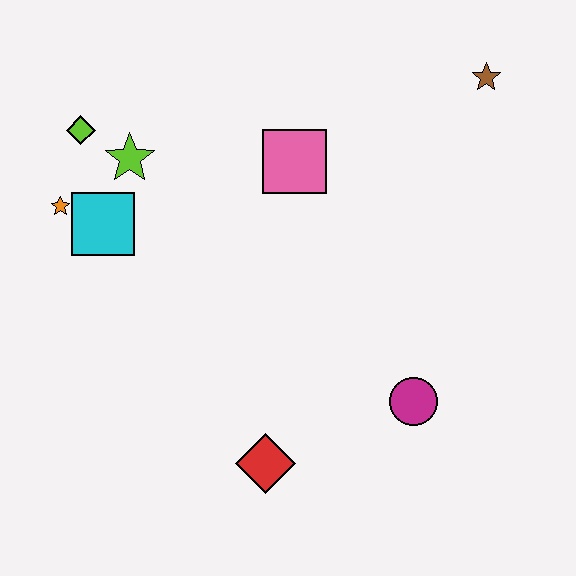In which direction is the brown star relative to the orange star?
The brown star is to the right of the orange star.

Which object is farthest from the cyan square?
The brown star is farthest from the cyan square.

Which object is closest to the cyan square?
The orange star is closest to the cyan square.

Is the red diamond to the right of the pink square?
No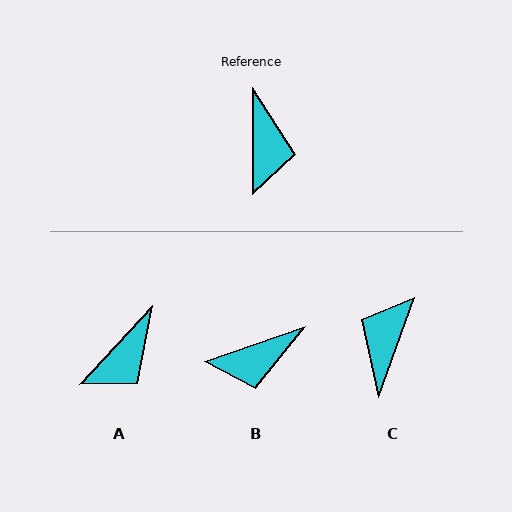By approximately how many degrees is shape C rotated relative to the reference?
Approximately 160 degrees counter-clockwise.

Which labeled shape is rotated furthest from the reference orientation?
C, about 160 degrees away.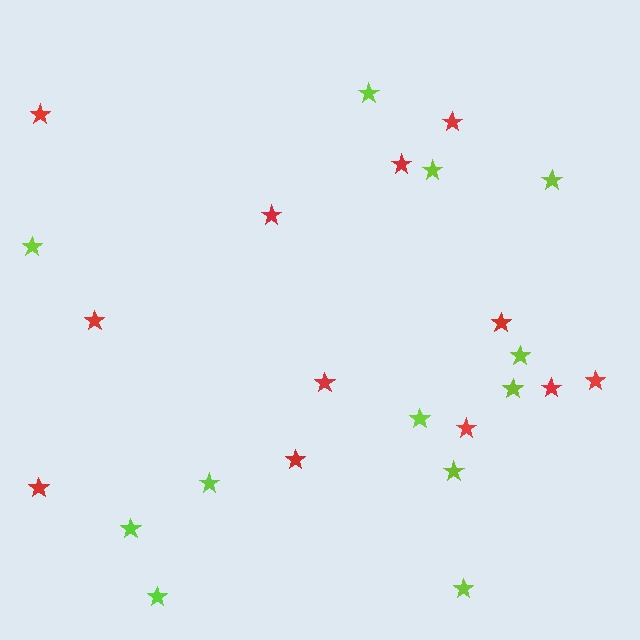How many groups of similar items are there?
There are 2 groups: one group of red stars (12) and one group of lime stars (12).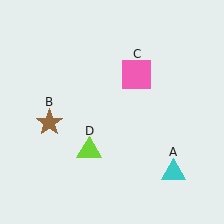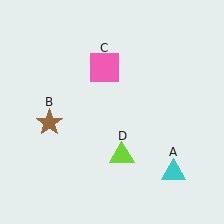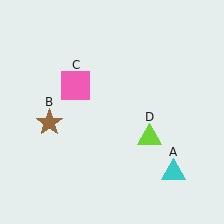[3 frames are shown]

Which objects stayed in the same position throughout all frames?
Cyan triangle (object A) and brown star (object B) remained stationary.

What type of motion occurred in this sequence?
The pink square (object C), lime triangle (object D) rotated counterclockwise around the center of the scene.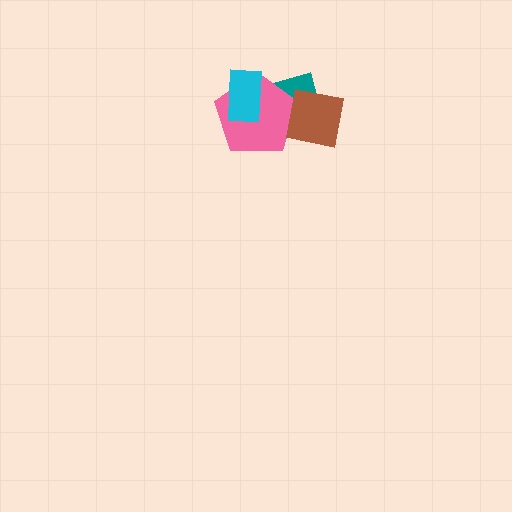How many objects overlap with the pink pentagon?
3 objects overlap with the pink pentagon.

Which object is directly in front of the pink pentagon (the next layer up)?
The cyan rectangle is directly in front of the pink pentagon.